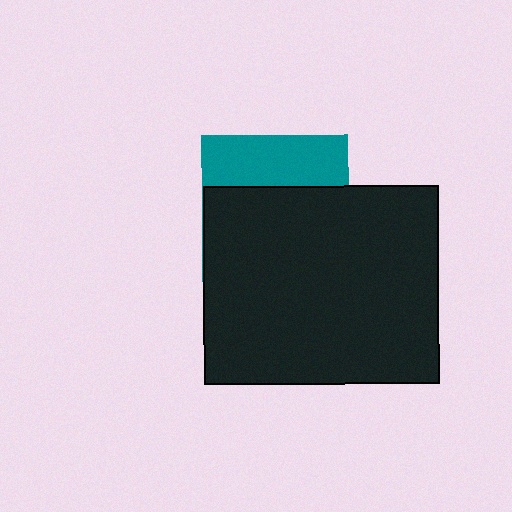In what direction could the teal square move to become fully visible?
The teal square could move up. That would shift it out from behind the black rectangle entirely.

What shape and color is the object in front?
The object in front is a black rectangle.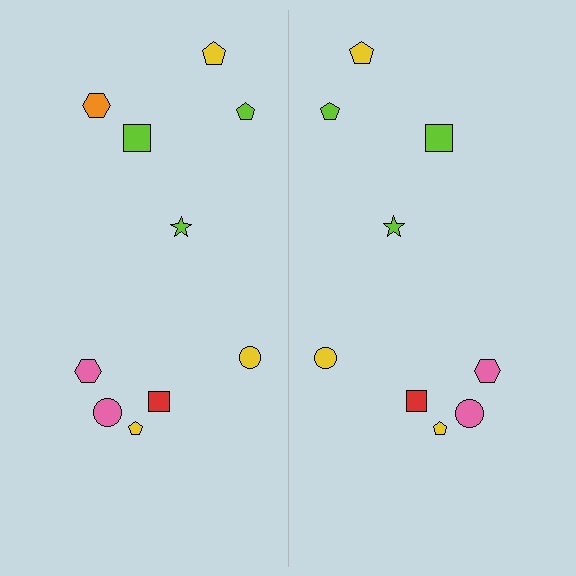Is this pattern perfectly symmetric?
No, the pattern is not perfectly symmetric. A orange hexagon is missing from the right side.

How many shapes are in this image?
There are 19 shapes in this image.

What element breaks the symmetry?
A orange hexagon is missing from the right side.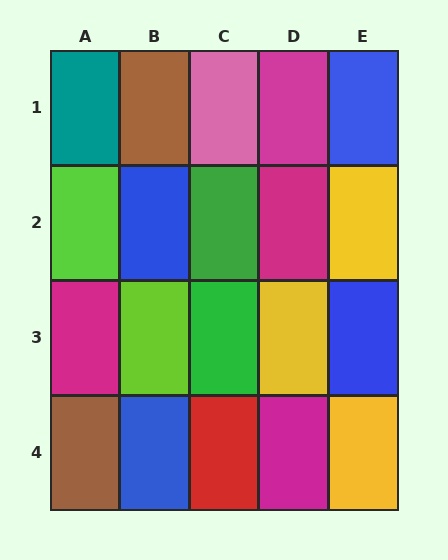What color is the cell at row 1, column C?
Pink.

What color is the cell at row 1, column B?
Brown.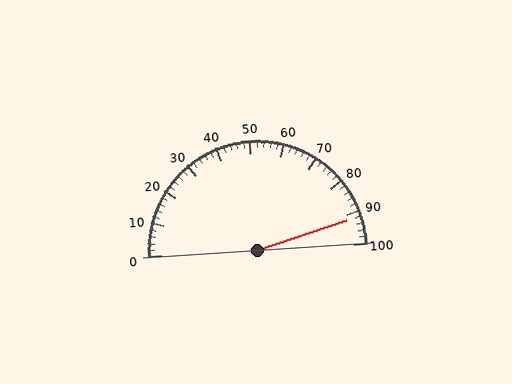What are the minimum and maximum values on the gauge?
The gauge ranges from 0 to 100.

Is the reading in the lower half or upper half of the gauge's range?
The reading is in the upper half of the range (0 to 100).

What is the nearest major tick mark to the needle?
The nearest major tick mark is 90.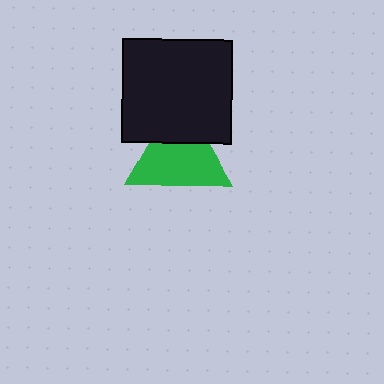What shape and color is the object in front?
The object in front is a black rectangle.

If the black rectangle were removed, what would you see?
You would see the complete green triangle.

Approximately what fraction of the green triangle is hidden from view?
Roughly 31% of the green triangle is hidden behind the black rectangle.